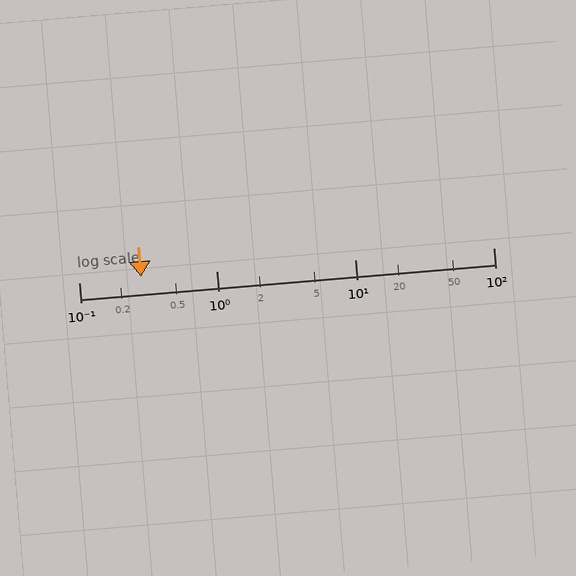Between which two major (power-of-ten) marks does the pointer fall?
The pointer is between 0.1 and 1.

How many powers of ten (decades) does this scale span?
The scale spans 3 decades, from 0.1 to 100.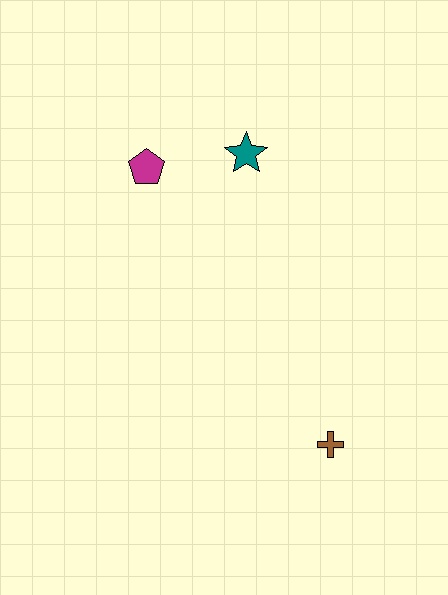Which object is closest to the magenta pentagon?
The teal star is closest to the magenta pentagon.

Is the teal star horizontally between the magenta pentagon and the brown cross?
Yes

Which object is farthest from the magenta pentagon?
The brown cross is farthest from the magenta pentagon.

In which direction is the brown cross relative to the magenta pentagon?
The brown cross is below the magenta pentagon.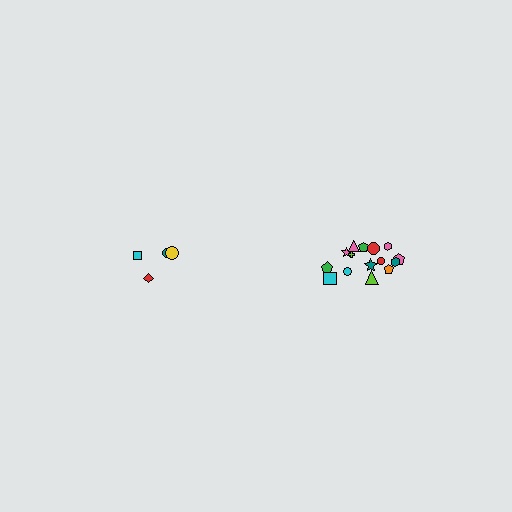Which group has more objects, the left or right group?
The right group.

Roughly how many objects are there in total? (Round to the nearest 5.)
Roughly 20 objects in total.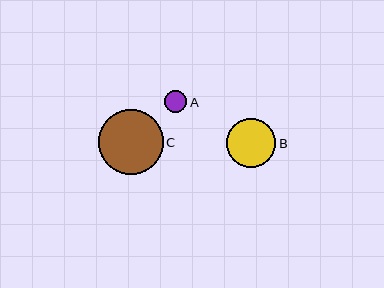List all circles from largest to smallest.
From largest to smallest: C, B, A.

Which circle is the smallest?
Circle A is the smallest with a size of approximately 22 pixels.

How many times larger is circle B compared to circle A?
Circle B is approximately 2.2 times the size of circle A.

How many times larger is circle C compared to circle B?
Circle C is approximately 1.3 times the size of circle B.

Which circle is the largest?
Circle C is the largest with a size of approximately 65 pixels.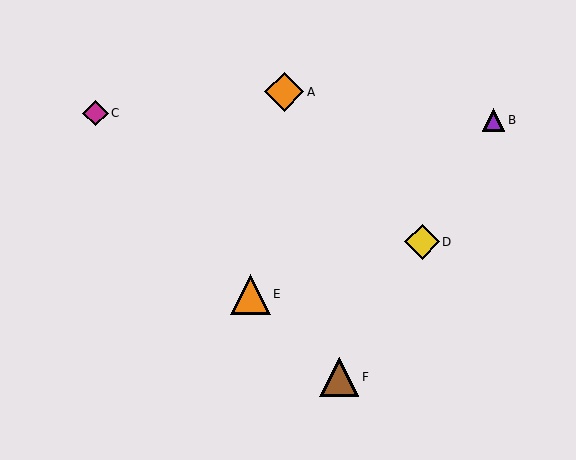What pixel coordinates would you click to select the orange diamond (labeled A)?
Click at (284, 92) to select the orange diamond A.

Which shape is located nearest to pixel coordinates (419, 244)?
The yellow diamond (labeled D) at (422, 242) is nearest to that location.